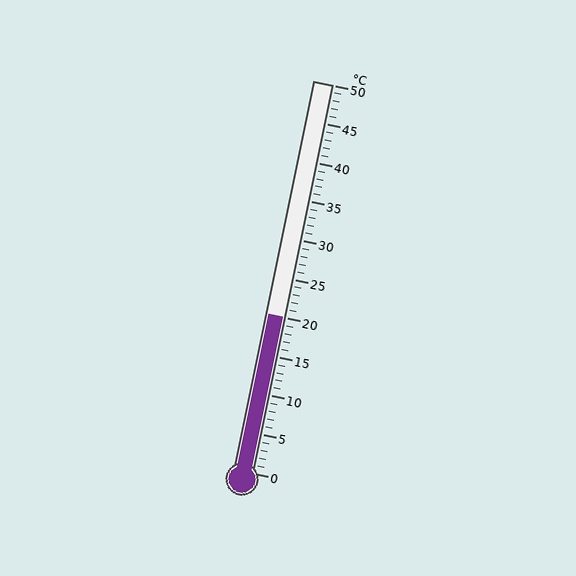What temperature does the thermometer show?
The thermometer shows approximately 20°C.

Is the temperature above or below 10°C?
The temperature is above 10°C.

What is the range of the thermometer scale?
The thermometer scale ranges from 0°C to 50°C.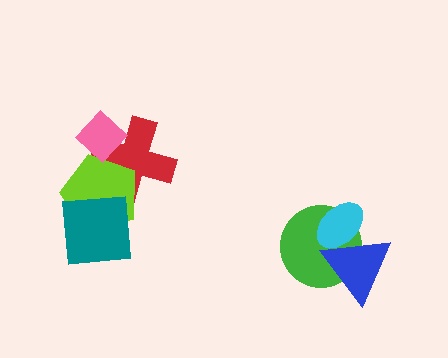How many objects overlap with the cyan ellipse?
2 objects overlap with the cyan ellipse.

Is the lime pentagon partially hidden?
Yes, it is partially covered by another shape.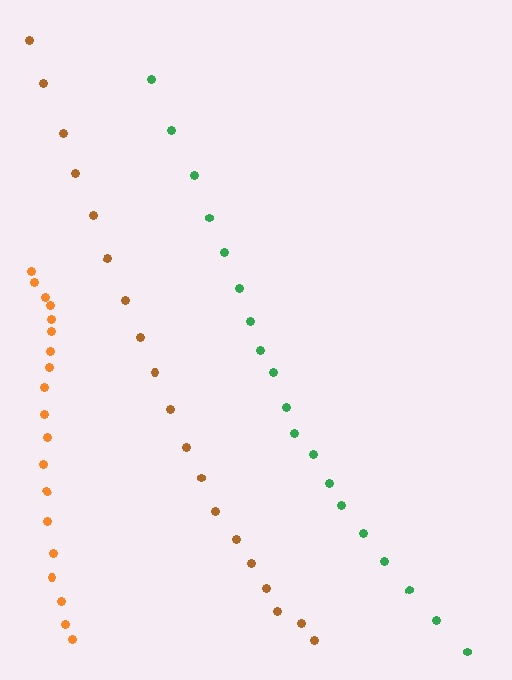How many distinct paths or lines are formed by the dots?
There are 3 distinct paths.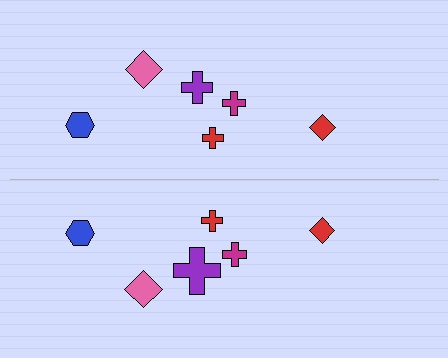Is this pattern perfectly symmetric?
No, the pattern is not perfectly symmetric. The purple cross on the bottom side has a different size than its mirror counterpart.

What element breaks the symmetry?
The purple cross on the bottom side has a different size than its mirror counterpart.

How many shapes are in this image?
There are 12 shapes in this image.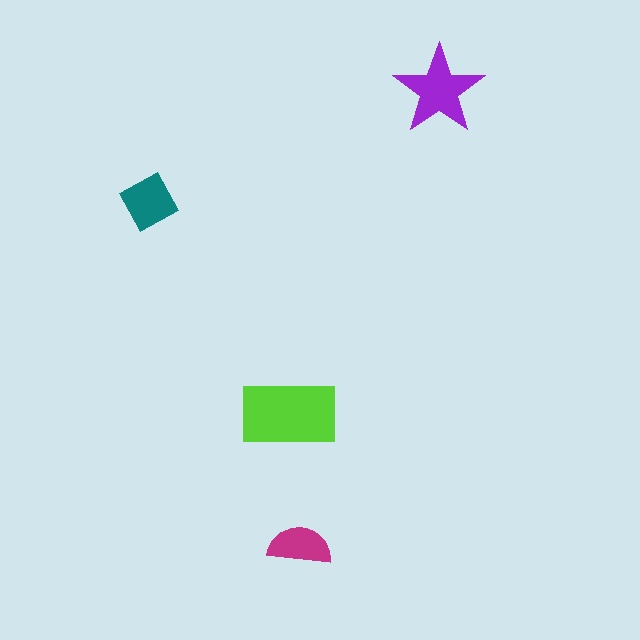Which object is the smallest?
The magenta semicircle.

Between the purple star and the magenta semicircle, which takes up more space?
The purple star.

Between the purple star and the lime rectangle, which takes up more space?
The lime rectangle.